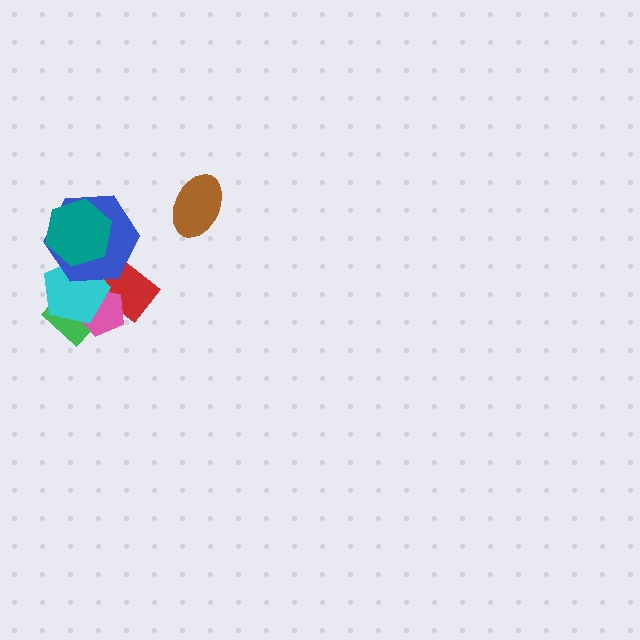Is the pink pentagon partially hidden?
Yes, it is partially covered by another shape.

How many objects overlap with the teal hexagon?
2 objects overlap with the teal hexagon.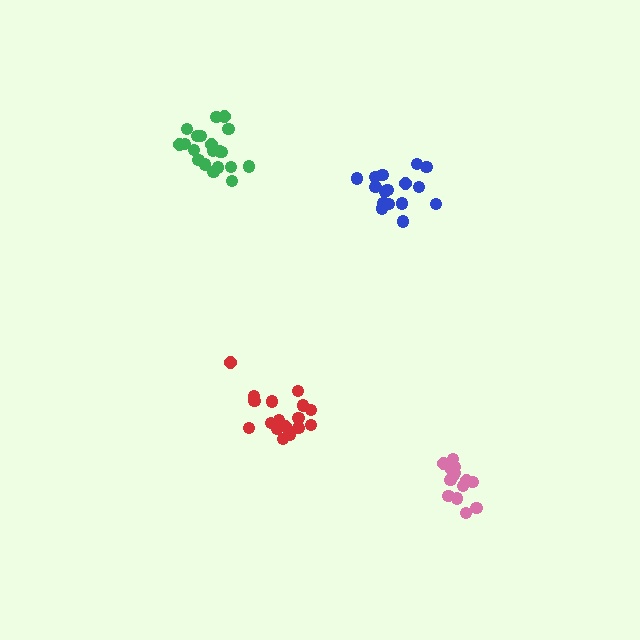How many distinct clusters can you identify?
There are 4 distinct clusters.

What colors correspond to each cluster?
The clusters are colored: green, pink, red, blue.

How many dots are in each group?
Group 1: 20 dots, Group 2: 14 dots, Group 3: 17 dots, Group 4: 16 dots (67 total).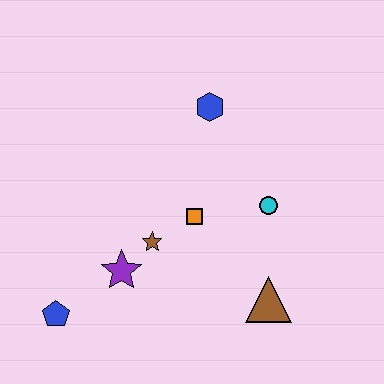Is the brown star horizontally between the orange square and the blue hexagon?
No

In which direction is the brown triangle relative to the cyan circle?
The brown triangle is below the cyan circle.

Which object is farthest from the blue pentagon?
The blue hexagon is farthest from the blue pentagon.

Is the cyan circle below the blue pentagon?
No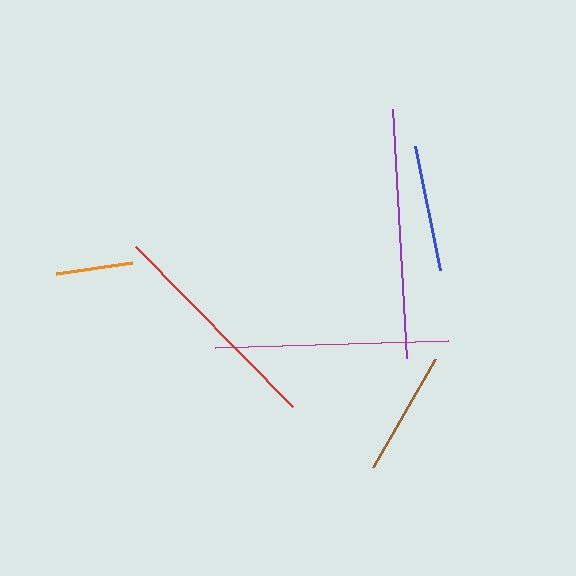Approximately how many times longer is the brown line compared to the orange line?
The brown line is approximately 1.6 times the length of the orange line.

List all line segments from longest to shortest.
From longest to shortest: purple, magenta, red, blue, brown, orange.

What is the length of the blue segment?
The blue segment is approximately 127 pixels long.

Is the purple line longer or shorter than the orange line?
The purple line is longer than the orange line.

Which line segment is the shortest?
The orange line is the shortest at approximately 77 pixels.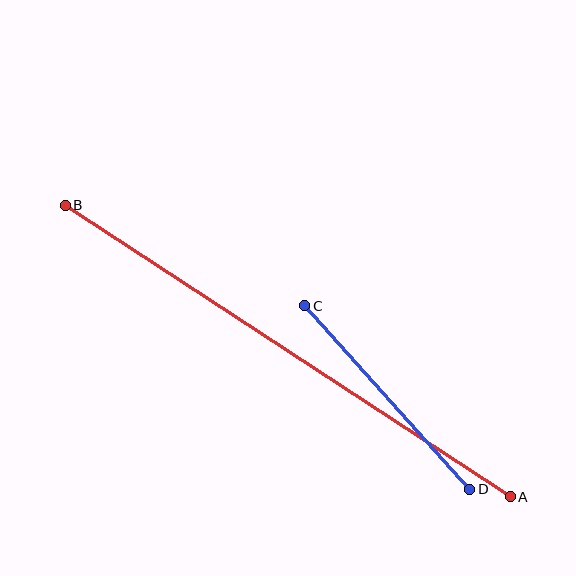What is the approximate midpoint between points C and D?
The midpoint is at approximately (387, 398) pixels.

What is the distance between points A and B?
The distance is approximately 532 pixels.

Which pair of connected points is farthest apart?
Points A and B are farthest apart.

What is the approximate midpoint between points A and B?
The midpoint is at approximately (288, 351) pixels.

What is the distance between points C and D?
The distance is approximately 246 pixels.